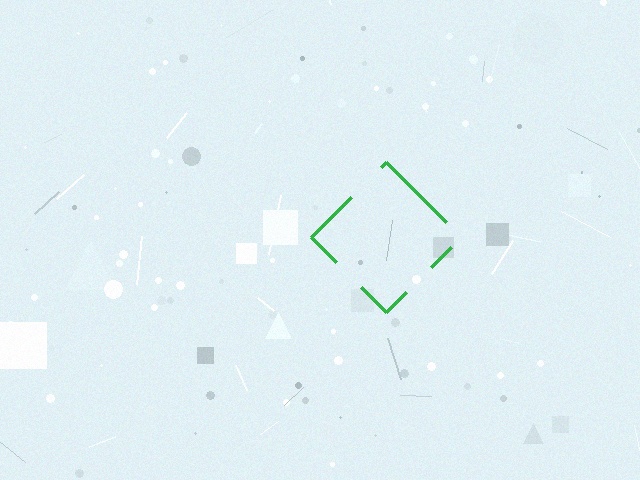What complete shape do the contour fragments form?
The contour fragments form a diamond.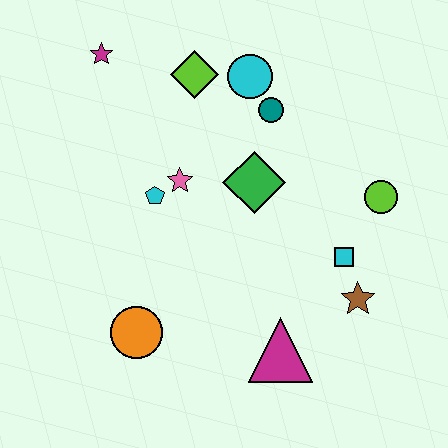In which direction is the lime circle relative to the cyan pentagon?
The lime circle is to the right of the cyan pentagon.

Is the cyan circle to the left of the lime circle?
Yes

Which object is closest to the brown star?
The cyan square is closest to the brown star.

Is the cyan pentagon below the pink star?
Yes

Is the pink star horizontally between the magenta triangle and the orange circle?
Yes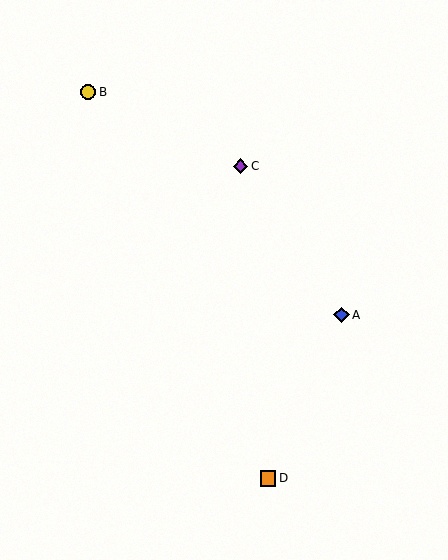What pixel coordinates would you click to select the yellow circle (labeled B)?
Click at (88, 92) to select the yellow circle B.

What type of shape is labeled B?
Shape B is a yellow circle.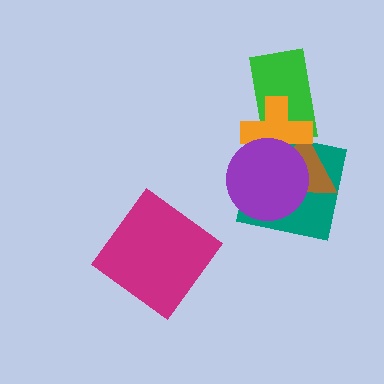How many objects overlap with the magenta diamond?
0 objects overlap with the magenta diamond.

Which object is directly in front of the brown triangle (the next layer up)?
The orange cross is directly in front of the brown triangle.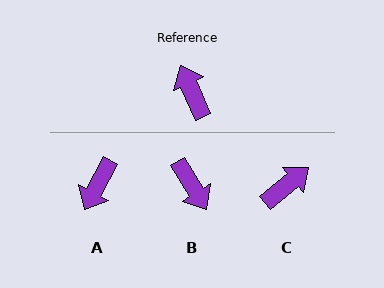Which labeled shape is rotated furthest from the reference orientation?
B, about 172 degrees away.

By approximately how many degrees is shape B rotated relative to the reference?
Approximately 172 degrees clockwise.